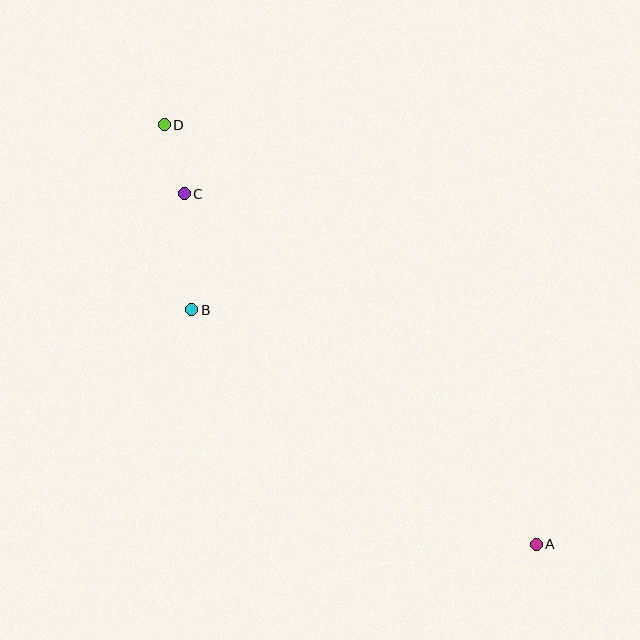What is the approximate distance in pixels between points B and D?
The distance between B and D is approximately 187 pixels.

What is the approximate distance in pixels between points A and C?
The distance between A and C is approximately 497 pixels.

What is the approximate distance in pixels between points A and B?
The distance between A and B is approximately 417 pixels.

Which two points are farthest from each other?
Points A and D are farthest from each other.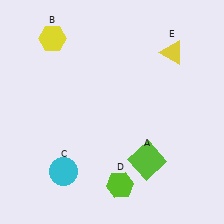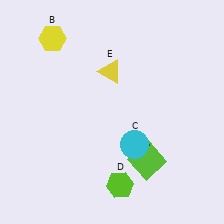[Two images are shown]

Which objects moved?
The objects that moved are: the cyan circle (C), the yellow triangle (E).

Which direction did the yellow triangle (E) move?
The yellow triangle (E) moved left.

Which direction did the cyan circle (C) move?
The cyan circle (C) moved right.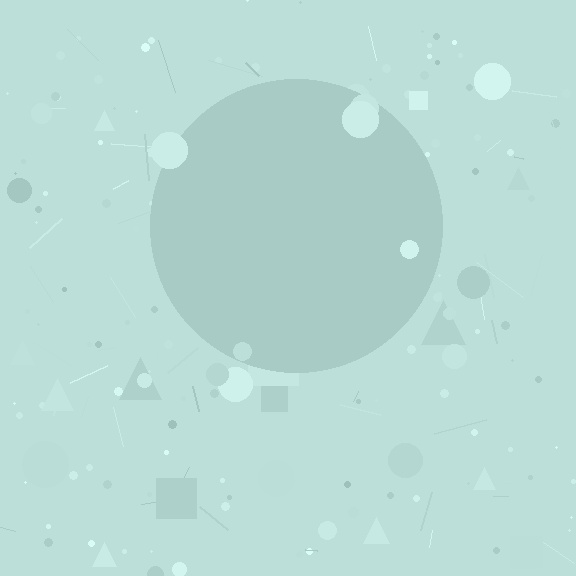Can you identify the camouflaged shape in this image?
The camouflaged shape is a circle.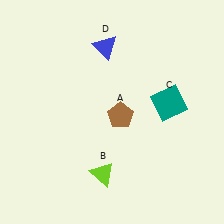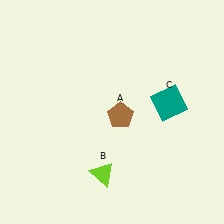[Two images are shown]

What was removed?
The blue triangle (D) was removed in Image 2.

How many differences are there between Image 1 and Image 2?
There is 1 difference between the two images.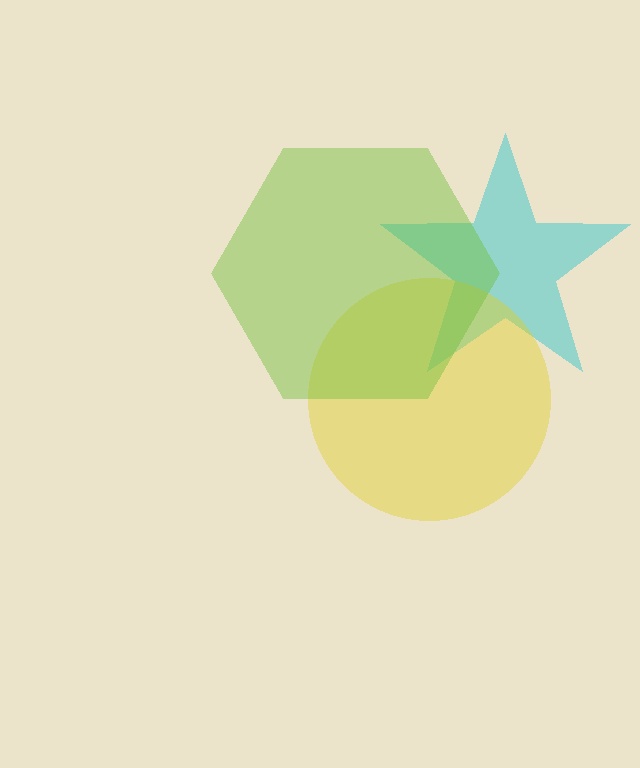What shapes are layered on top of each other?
The layered shapes are: a cyan star, a yellow circle, a lime hexagon.